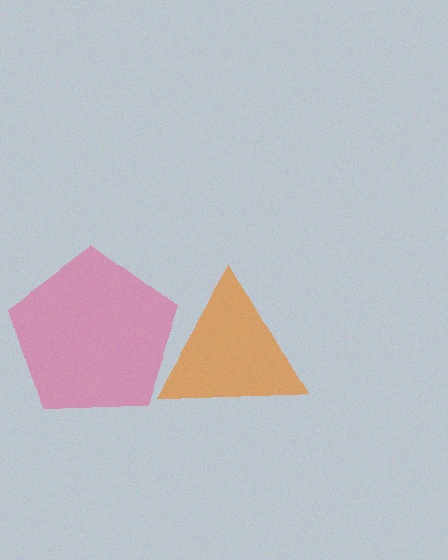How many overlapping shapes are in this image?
There are 2 overlapping shapes in the image.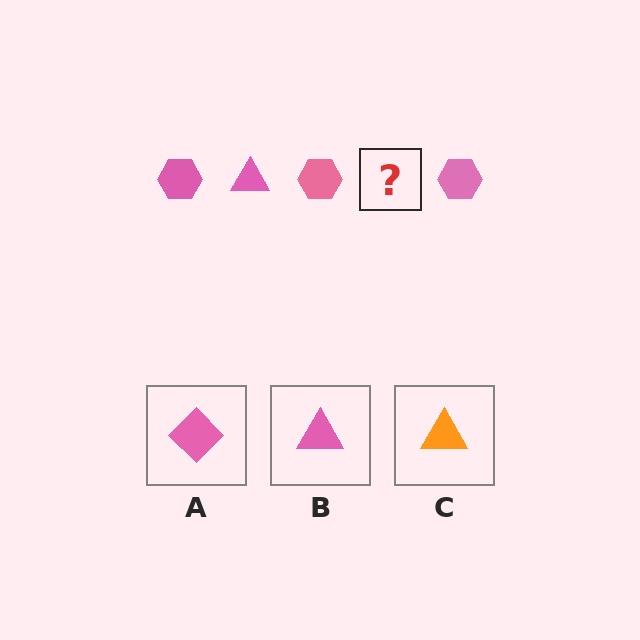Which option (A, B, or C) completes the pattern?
B.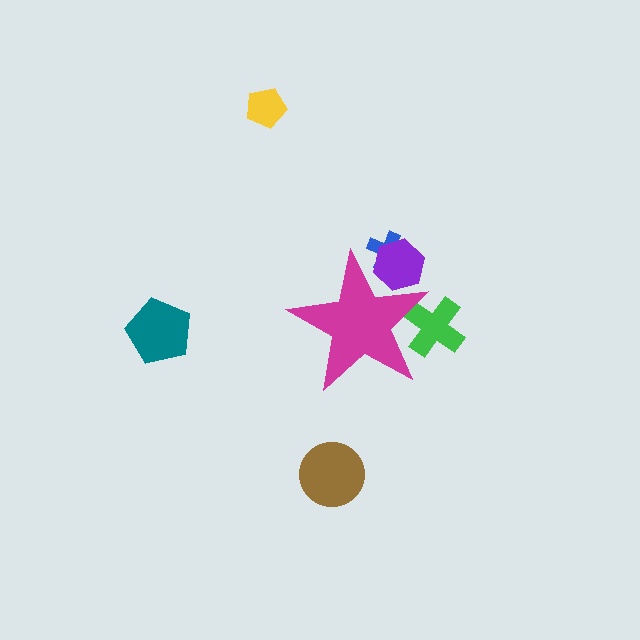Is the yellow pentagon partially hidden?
No, the yellow pentagon is fully visible.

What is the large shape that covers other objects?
A magenta star.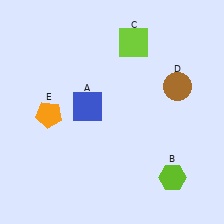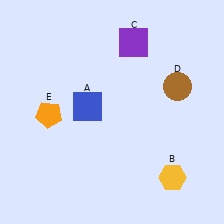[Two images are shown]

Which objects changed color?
B changed from lime to yellow. C changed from lime to purple.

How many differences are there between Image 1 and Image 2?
There are 2 differences between the two images.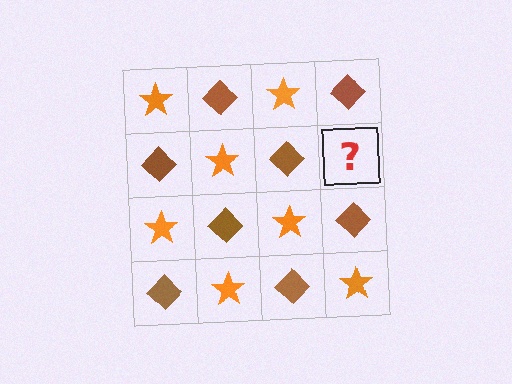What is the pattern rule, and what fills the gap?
The rule is that it alternates orange star and brown diamond in a checkerboard pattern. The gap should be filled with an orange star.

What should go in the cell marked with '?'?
The missing cell should contain an orange star.